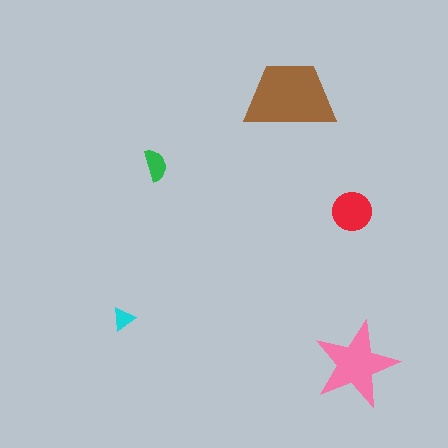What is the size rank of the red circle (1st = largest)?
3rd.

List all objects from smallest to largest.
The cyan triangle, the green semicircle, the red circle, the pink star, the brown trapezoid.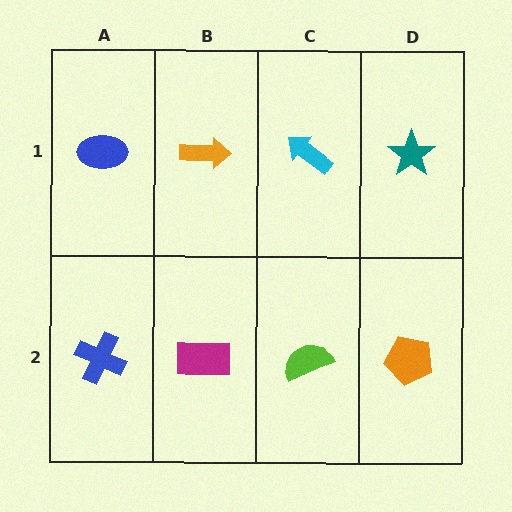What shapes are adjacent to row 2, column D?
A teal star (row 1, column D), a lime semicircle (row 2, column C).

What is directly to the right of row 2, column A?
A magenta rectangle.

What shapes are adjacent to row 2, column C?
A cyan arrow (row 1, column C), a magenta rectangle (row 2, column B), an orange pentagon (row 2, column D).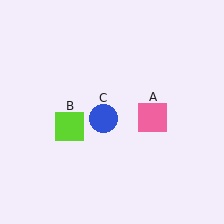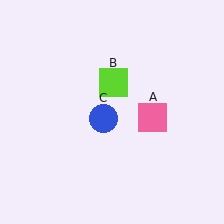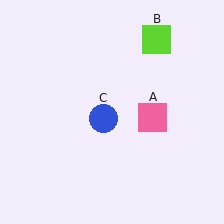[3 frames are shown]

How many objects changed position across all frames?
1 object changed position: lime square (object B).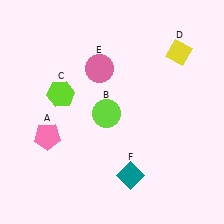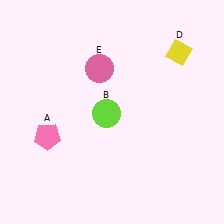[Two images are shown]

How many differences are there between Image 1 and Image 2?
There are 2 differences between the two images.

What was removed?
The teal diamond (F), the lime hexagon (C) were removed in Image 2.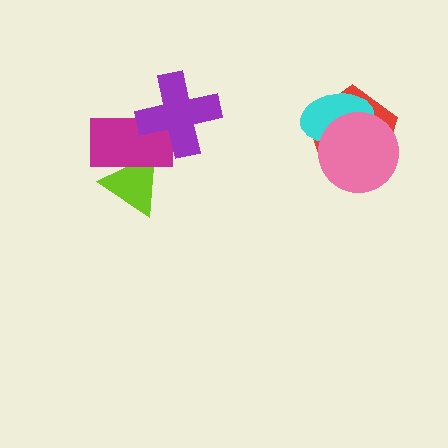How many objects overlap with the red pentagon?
2 objects overlap with the red pentagon.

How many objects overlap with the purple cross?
1 object overlaps with the purple cross.